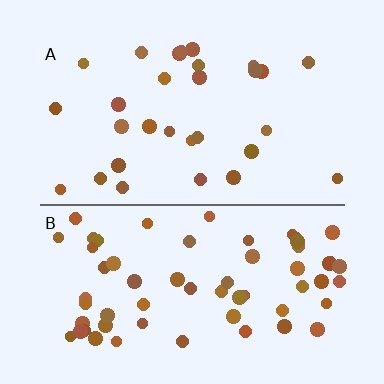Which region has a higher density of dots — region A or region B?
B (the bottom).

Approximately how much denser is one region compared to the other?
Approximately 2.1× — region B over region A.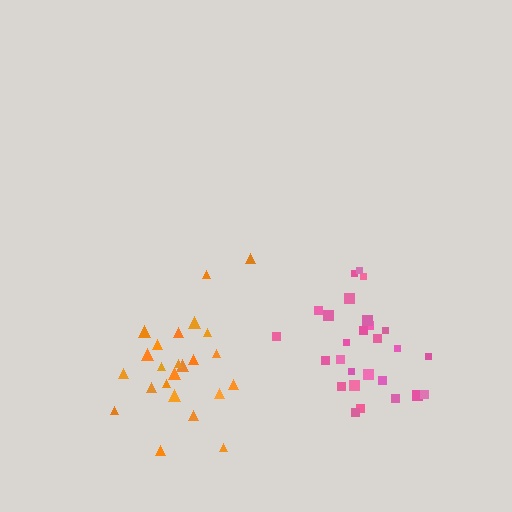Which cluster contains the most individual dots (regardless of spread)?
Pink (28).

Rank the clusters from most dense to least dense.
orange, pink.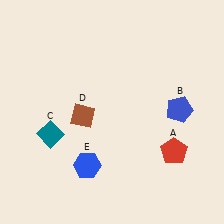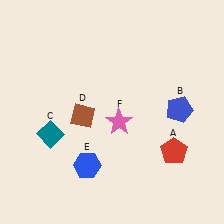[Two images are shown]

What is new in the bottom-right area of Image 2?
A pink star (F) was added in the bottom-right area of Image 2.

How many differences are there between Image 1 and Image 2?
There is 1 difference between the two images.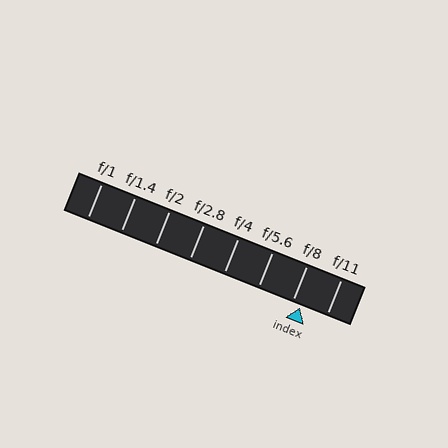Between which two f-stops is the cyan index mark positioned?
The index mark is between f/8 and f/11.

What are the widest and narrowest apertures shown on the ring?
The widest aperture shown is f/1 and the narrowest is f/11.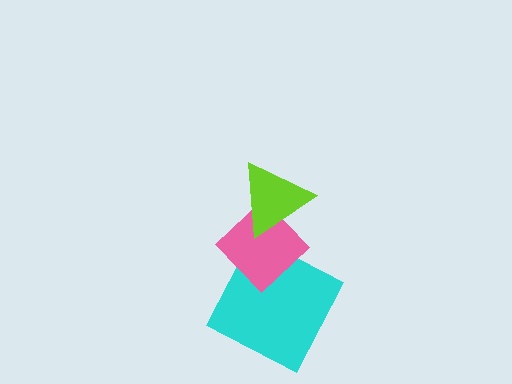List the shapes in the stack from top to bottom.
From top to bottom: the lime triangle, the pink diamond, the cyan square.